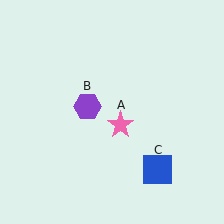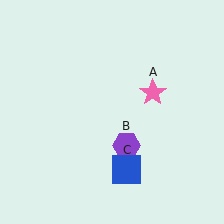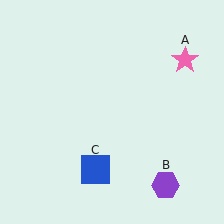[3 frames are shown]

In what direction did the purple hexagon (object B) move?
The purple hexagon (object B) moved down and to the right.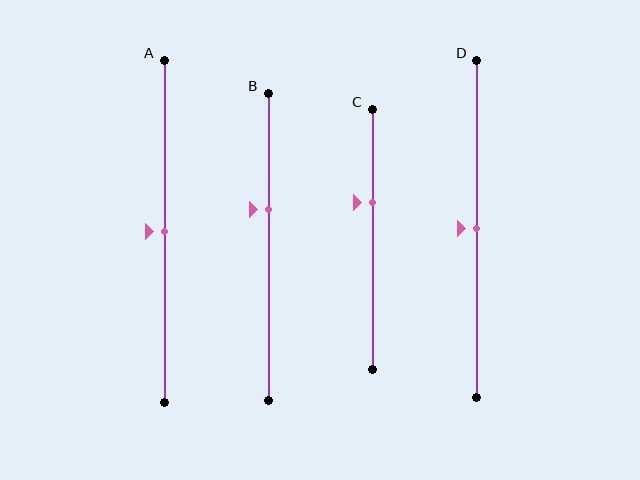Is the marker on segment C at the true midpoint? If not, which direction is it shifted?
No, the marker on segment C is shifted upward by about 14% of the segment length.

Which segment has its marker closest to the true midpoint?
Segment A has its marker closest to the true midpoint.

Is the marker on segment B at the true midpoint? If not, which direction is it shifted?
No, the marker on segment B is shifted upward by about 12% of the segment length.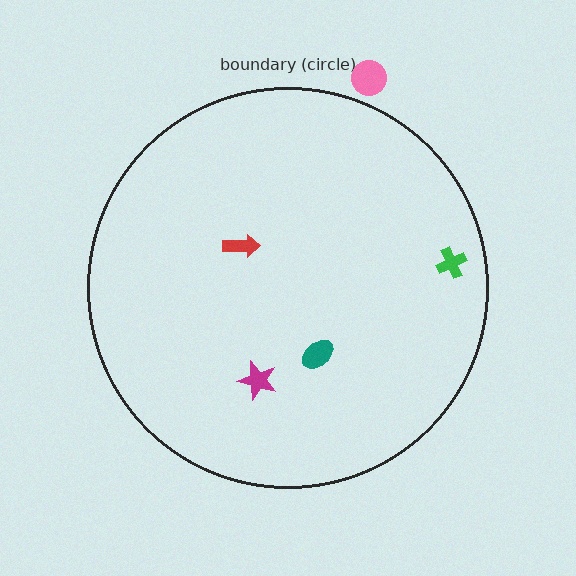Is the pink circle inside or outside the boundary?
Outside.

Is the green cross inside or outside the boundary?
Inside.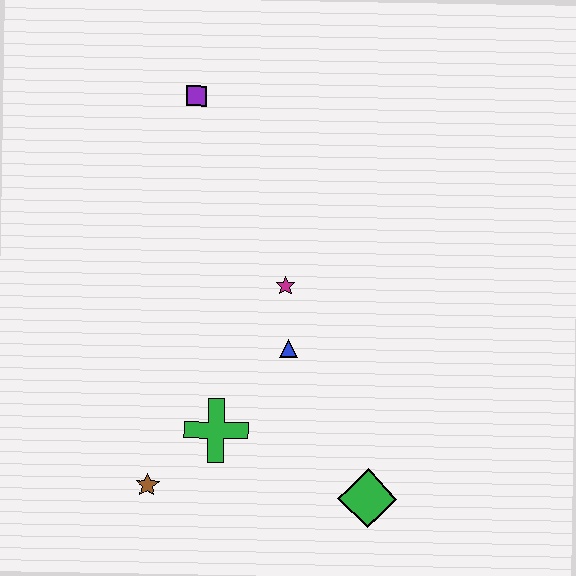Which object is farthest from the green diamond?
The purple square is farthest from the green diamond.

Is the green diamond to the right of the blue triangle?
Yes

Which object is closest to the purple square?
The magenta star is closest to the purple square.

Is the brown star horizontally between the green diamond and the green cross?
No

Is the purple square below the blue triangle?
No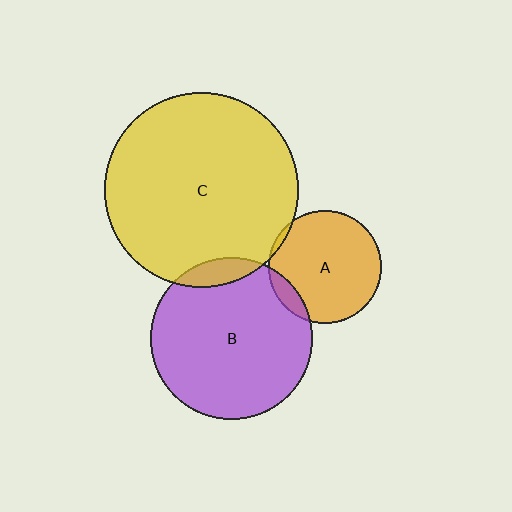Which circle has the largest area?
Circle C (yellow).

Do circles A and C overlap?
Yes.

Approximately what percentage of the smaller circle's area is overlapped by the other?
Approximately 5%.